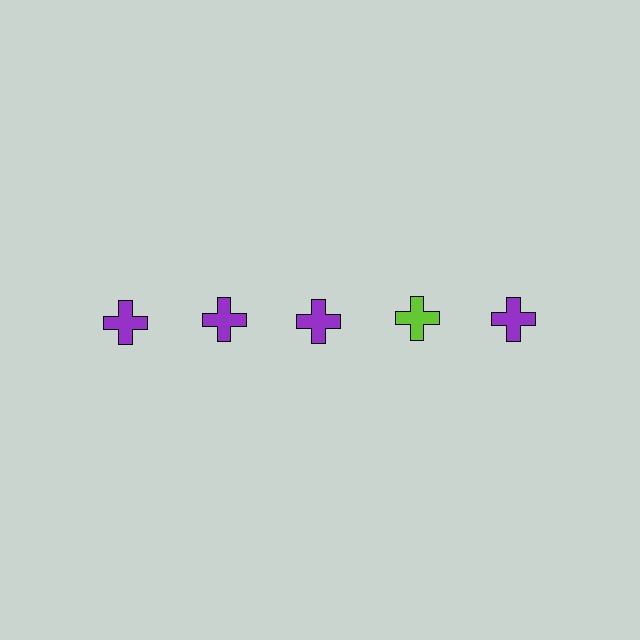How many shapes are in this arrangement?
There are 5 shapes arranged in a grid pattern.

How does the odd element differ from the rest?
It has a different color: lime instead of purple.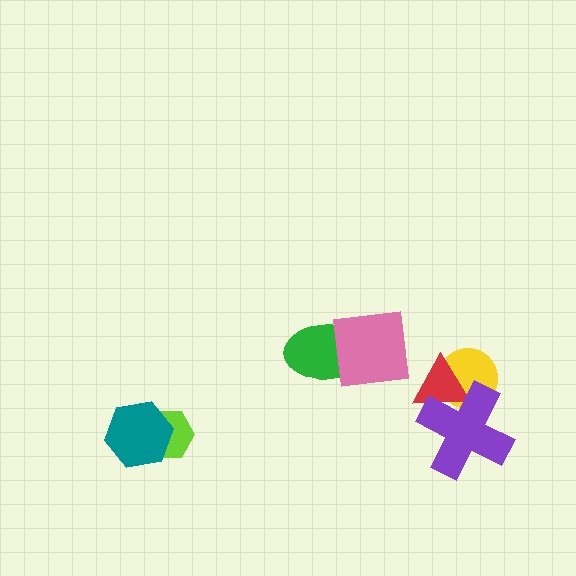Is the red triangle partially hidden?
Yes, it is partially covered by another shape.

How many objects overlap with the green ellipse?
1 object overlaps with the green ellipse.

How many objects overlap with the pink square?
1 object overlaps with the pink square.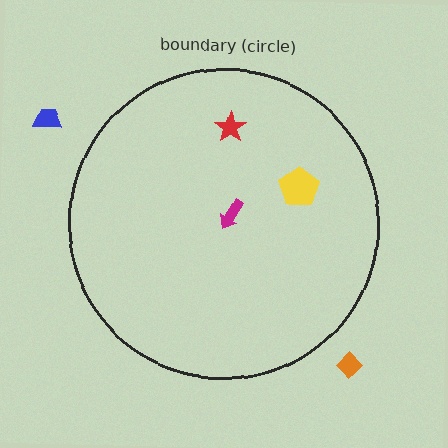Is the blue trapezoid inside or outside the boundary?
Outside.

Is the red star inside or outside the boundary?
Inside.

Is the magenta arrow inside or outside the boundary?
Inside.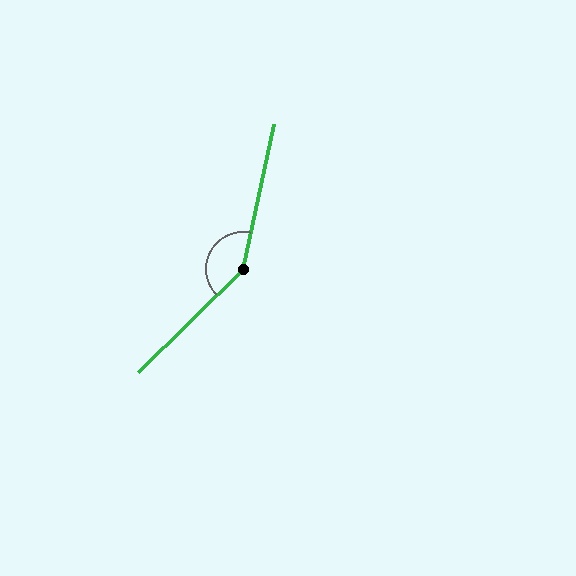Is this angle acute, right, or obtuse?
It is obtuse.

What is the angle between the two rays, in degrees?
Approximately 146 degrees.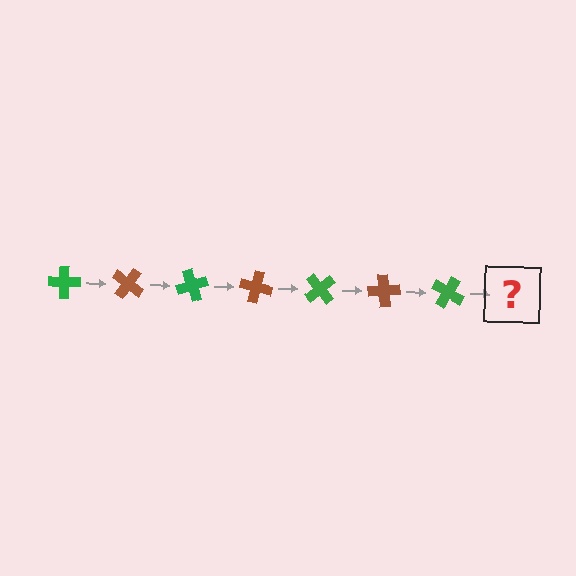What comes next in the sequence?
The next element should be a brown cross, rotated 245 degrees from the start.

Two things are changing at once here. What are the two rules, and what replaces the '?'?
The two rules are that it rotates 35 degrees each step and the color cycles through green and brown. The '?' should be a brown cross, rotated 245 degrees from the start.